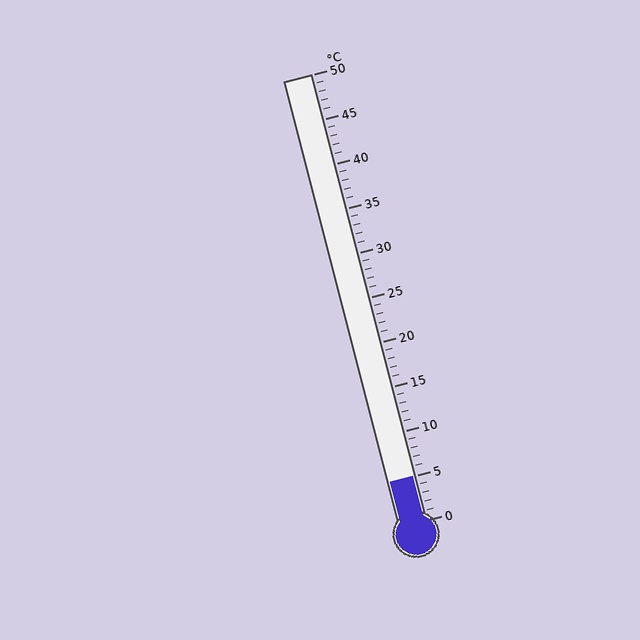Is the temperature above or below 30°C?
The temperature is below 30°C.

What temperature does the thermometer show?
The thermometer shows approximately 5°C.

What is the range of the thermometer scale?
The thermometer scale ranges from 0°C to 50°C.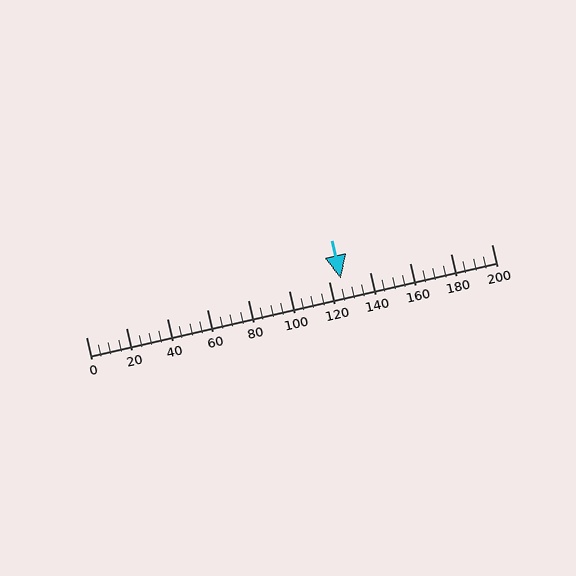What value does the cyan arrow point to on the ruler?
The cyan arrow points to approximately 126.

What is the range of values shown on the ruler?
The ruler shows values from 0 to 200.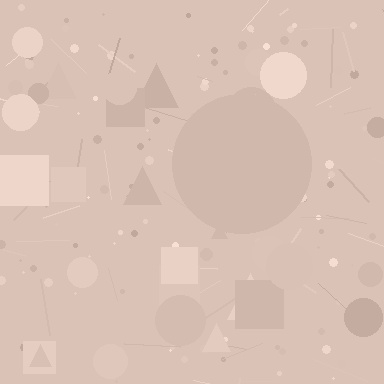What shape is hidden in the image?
A circle is hidden in the image.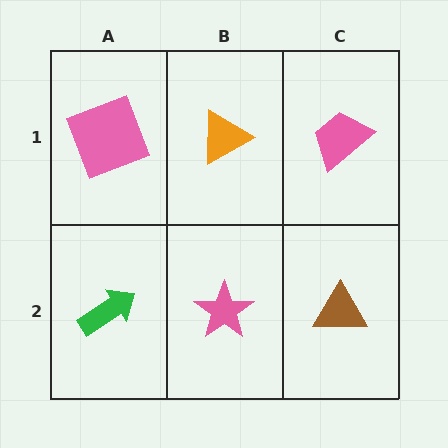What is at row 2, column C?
A brown triangle.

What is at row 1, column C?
A pink trapezoid.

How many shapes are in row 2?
3 shapes.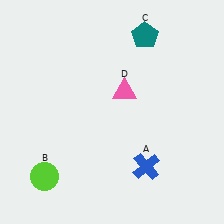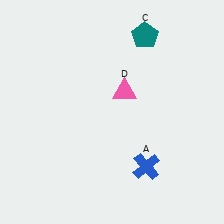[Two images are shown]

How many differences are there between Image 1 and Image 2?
There is 1 difference between the two images.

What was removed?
The lime circle (B) was removed in Image 2.